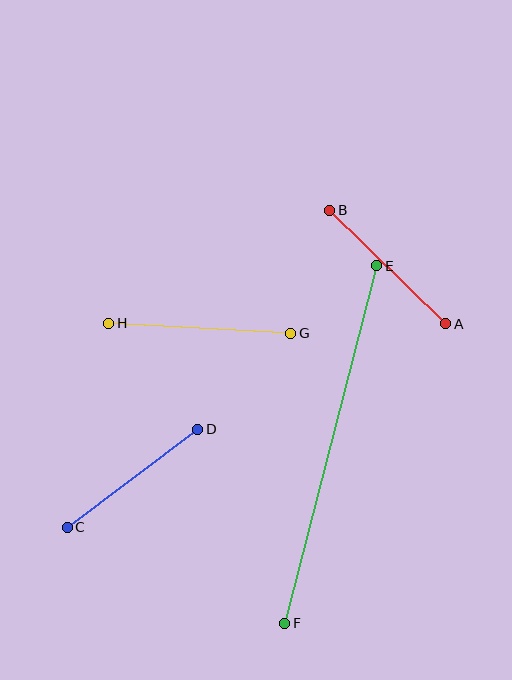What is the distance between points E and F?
The distance is approximately 369 pixels.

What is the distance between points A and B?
The distance is approximately 162 pixels.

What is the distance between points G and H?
The distance is approximately 182 pixels.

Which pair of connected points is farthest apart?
Points E and F are farthest apart.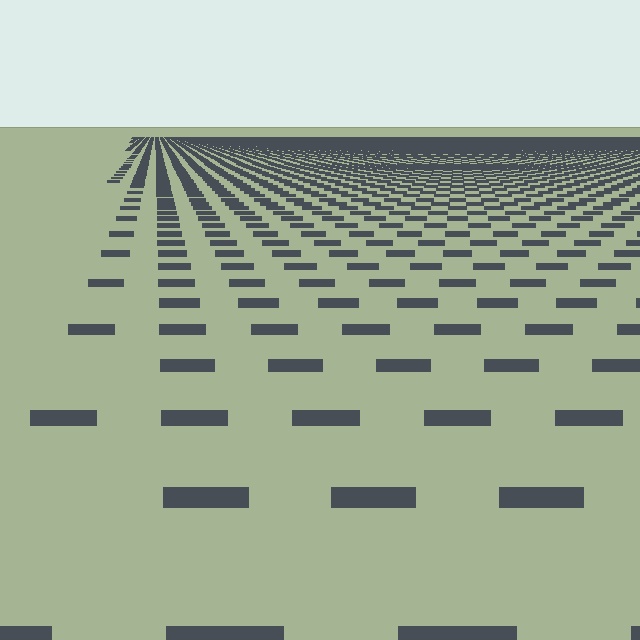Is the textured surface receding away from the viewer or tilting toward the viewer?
The surface is receding away from the viewer. Texture elements get smaller and denser toward the top.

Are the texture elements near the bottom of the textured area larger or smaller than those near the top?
Larger. Near the bottom, elements are closer to the viewer and appear at a bigger on-screen size.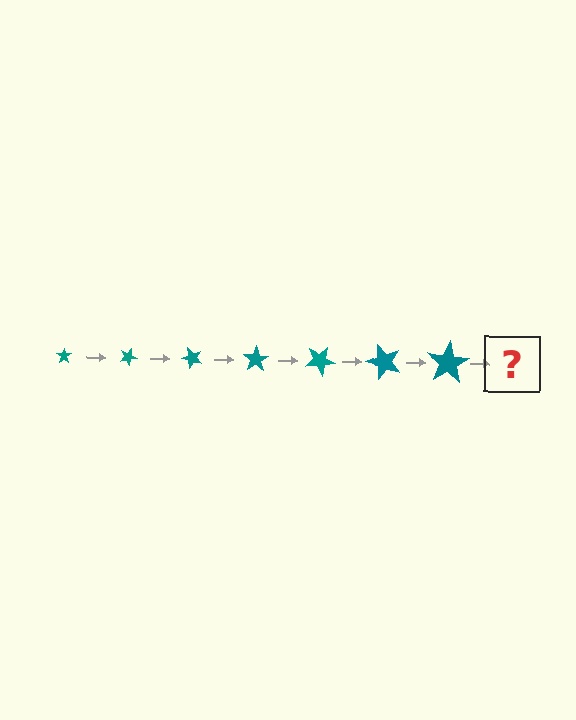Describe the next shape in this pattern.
It should be a star, larger than the previous one and rotated 175 degrees from the start.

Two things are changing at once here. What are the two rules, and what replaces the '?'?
The two rules are that the star grows larger each step and it rotates 25 degrees each step. The '?' should be a star, larger than the previous one and rotated 175 degrees from the start.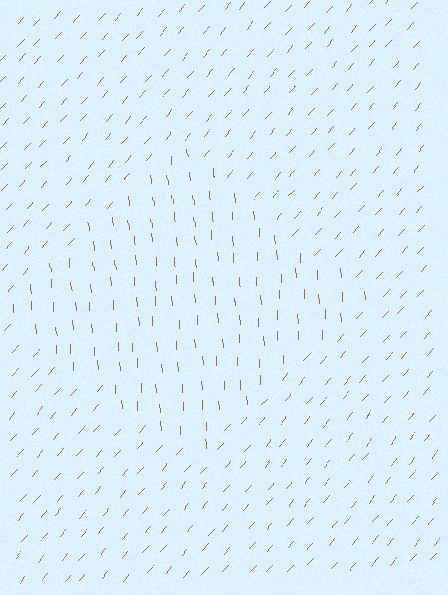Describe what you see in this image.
The image is filled with small brown line segments. A diamond region in the image has lines oriented differently from the surrounding lines, creating a visible texture boundary.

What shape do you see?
I see a diamond.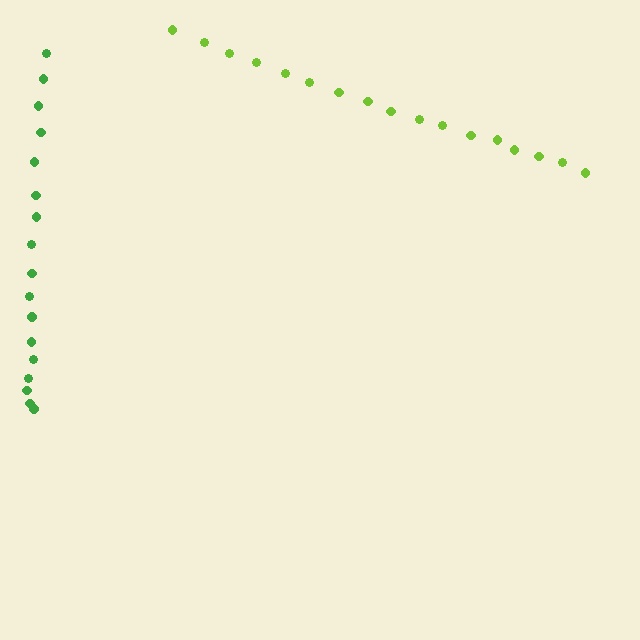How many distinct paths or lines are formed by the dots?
There are 2 distinct paths.